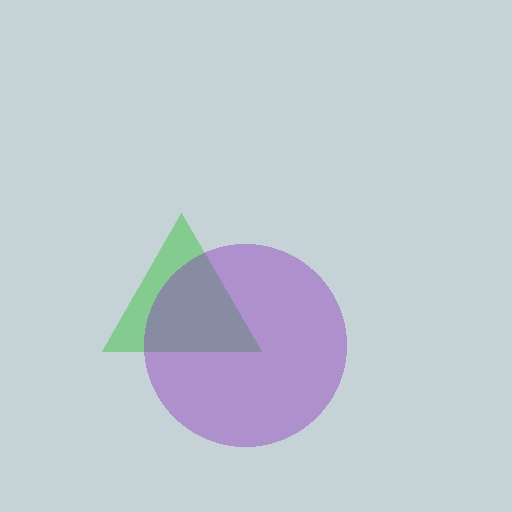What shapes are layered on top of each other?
The layered shapes are: a green triangle, a purple circle.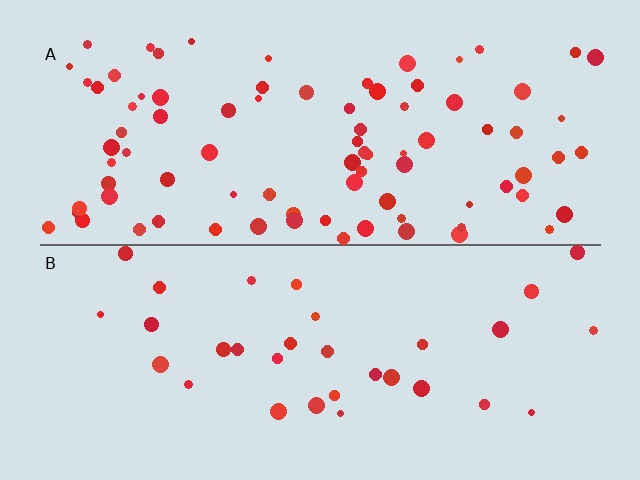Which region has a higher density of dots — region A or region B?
A (the top).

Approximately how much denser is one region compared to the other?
Approximately 2.7× — region A over region B.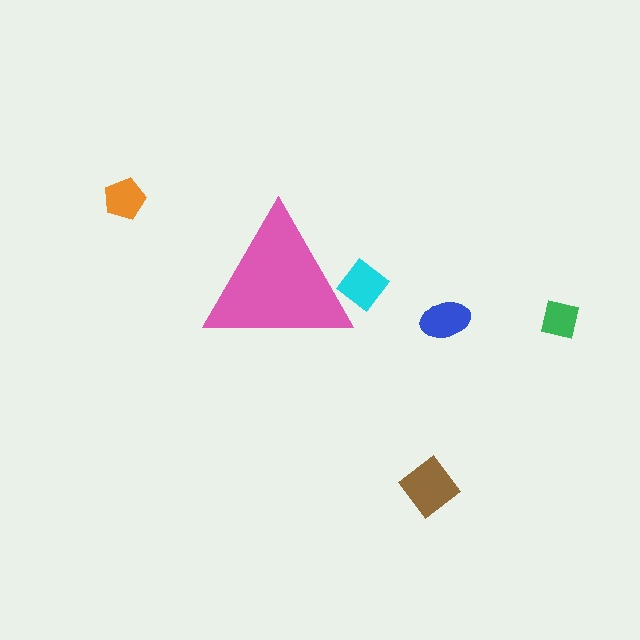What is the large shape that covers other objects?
A pink triangle.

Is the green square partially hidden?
No, the green square is fully visible.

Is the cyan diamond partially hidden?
Yes, the cyan diamond is partially hidden behind the pink triangle.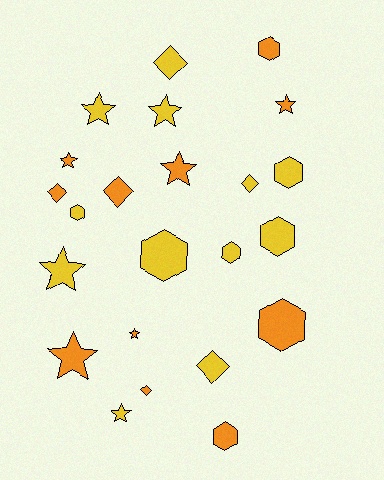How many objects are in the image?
There are 23 objects.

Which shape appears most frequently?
Star, with 9 objects.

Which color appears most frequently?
Yellow, with 12 objects.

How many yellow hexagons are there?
There are 5 yellow hexagons.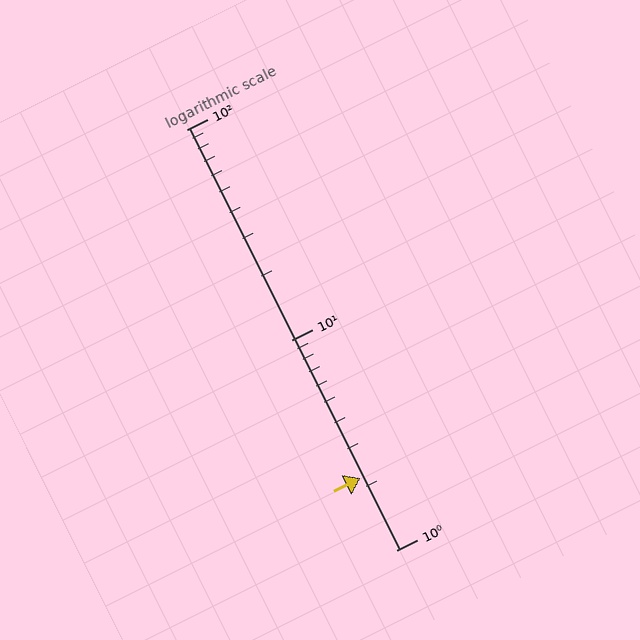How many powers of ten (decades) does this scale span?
The scale spans 2 decades, from 1 to 100.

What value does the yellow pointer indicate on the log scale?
The pointer indicates approximately 2.2.